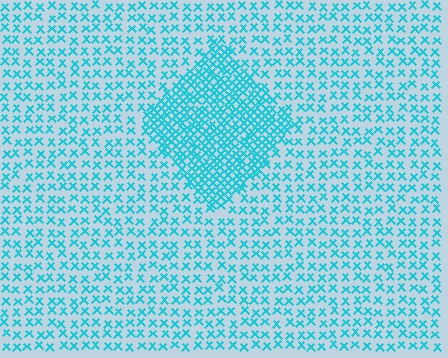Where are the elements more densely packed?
The elements are more densely packed inside the diamond boundary.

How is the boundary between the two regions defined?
The boundary is defined by a change in element density (approximately 2.3x ratio). All elements are the same color, size, and shape.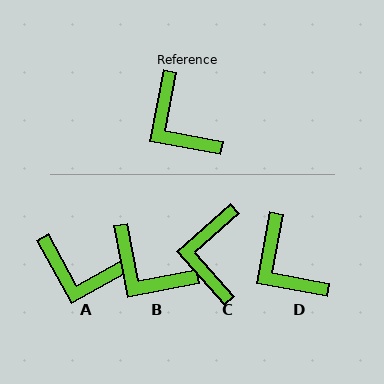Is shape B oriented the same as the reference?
No, it is off by about 22 degrees.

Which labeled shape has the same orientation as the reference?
D.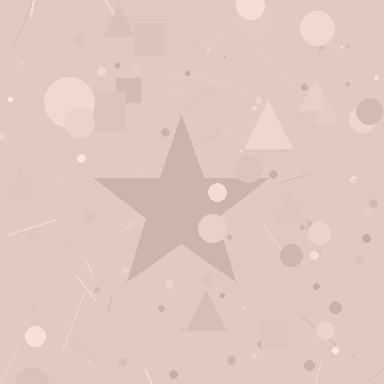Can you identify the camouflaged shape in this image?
The camouflaged shape is a star.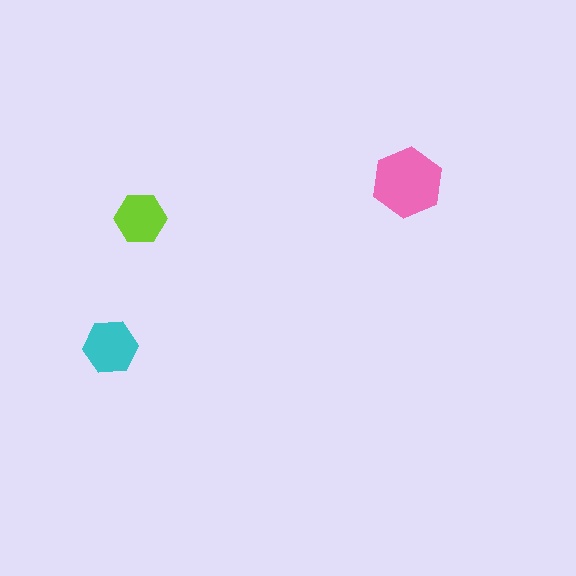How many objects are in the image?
There are 3 objects in the image.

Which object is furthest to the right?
The pink hexagon is rightmost.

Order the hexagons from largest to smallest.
the pink one, the cyan one, the lime one.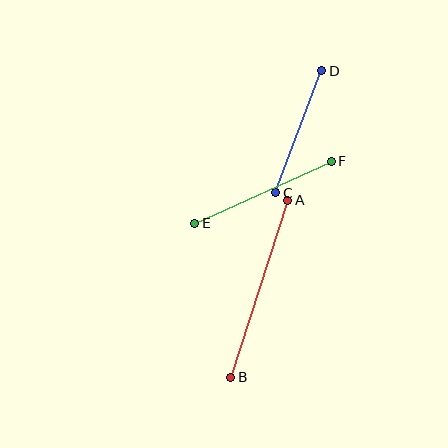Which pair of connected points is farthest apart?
Points A and B are farthest apart.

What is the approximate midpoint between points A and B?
The midpoint is at approximately (259, 289) pixels.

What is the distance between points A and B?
The distance is approximately 186 pixels.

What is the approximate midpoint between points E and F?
The midpoint is at approximately (263, 192) pixels.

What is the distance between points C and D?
The distance is approximately 131 pixels.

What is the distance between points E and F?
The distance is approximately 150 pixels.